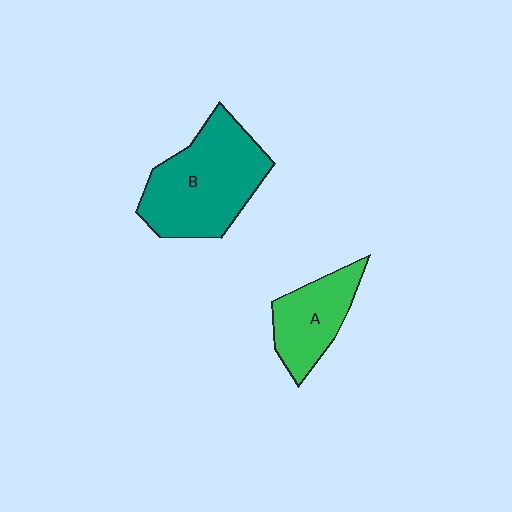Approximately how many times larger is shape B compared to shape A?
Approximately 1.7 times.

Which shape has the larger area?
Shape B (teal).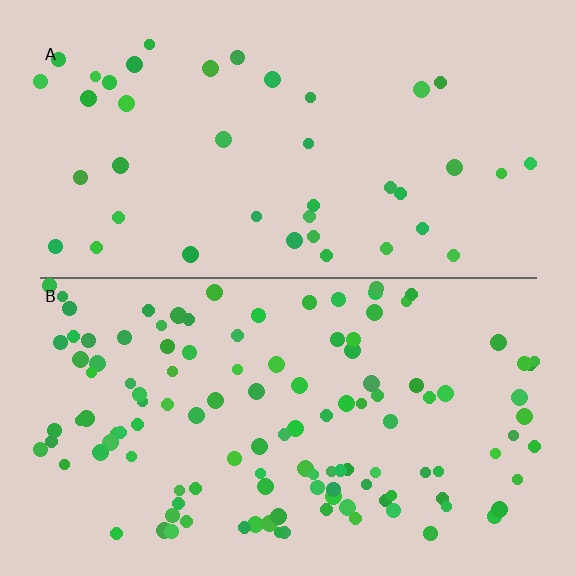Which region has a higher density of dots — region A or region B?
B (the bottom).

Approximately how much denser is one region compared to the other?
Approximately 2.9× — region B over region A.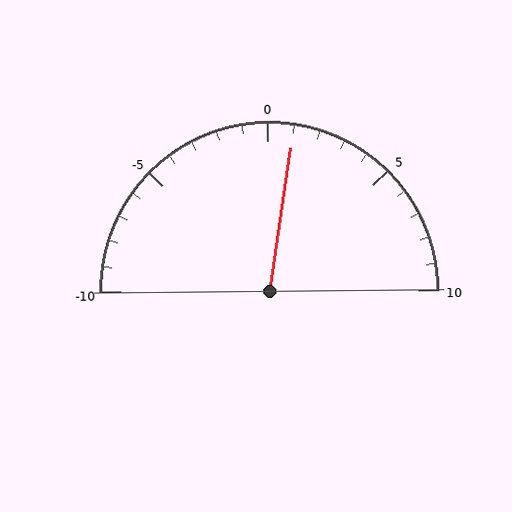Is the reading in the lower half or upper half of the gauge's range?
The reading is in the upper half of the range (-10 to 10).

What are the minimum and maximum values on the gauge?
The gauge ranges from -10 to 10.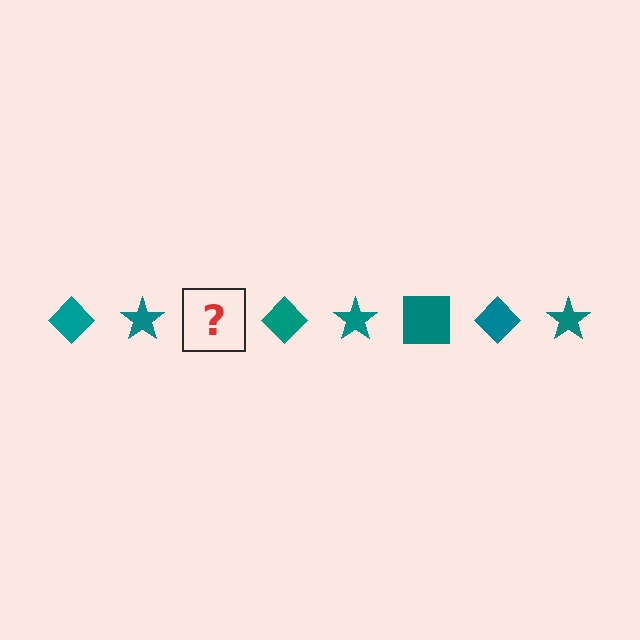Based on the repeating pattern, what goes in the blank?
The blank should be a teal square.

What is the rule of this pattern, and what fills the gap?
The rule is that the pattern cycles through diamond, star, square shapes in teal. The gap should be filled with a teal square.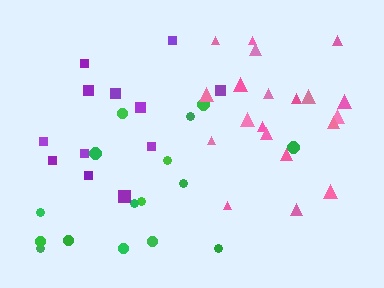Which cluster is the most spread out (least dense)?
Green.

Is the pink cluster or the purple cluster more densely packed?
Pink.